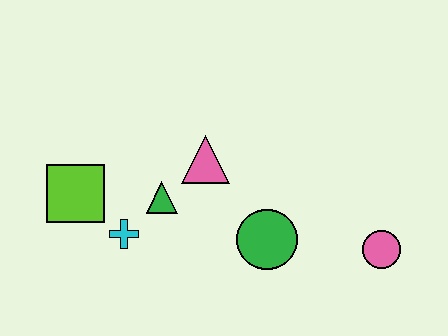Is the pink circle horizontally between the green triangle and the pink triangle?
No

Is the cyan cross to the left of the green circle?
Yes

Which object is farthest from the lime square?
The pink circle is farthest from the lime square.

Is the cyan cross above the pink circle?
Yes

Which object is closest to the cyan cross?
The green triangle is closest to the cyan cross.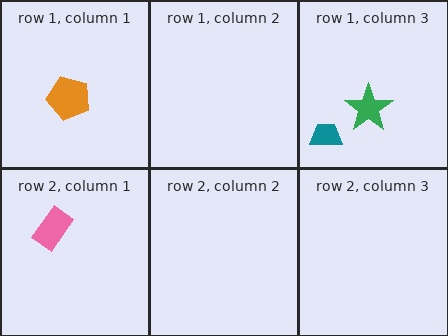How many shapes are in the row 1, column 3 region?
2.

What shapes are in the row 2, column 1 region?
The pink rectangle.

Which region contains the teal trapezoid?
The row 1, column 3 region.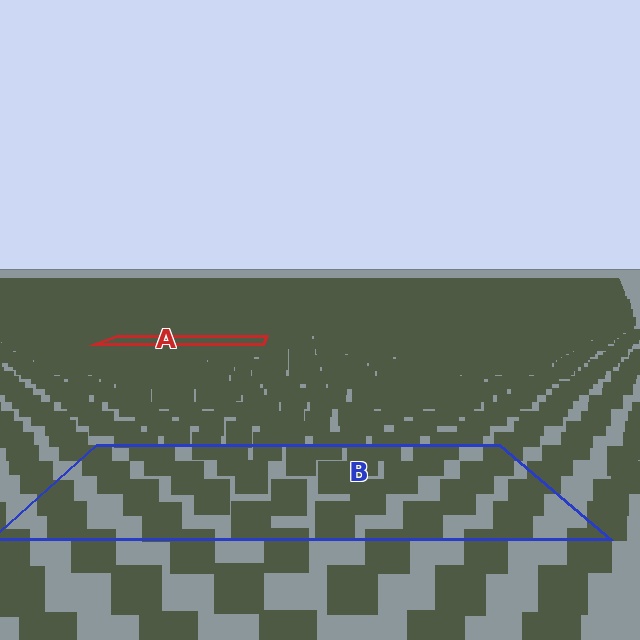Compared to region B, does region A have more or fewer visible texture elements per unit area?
Region A has more texture elements per unit area — they are packed more densely because it is farther away.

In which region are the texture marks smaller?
The texture marks are smaller in region A, because it is farther away.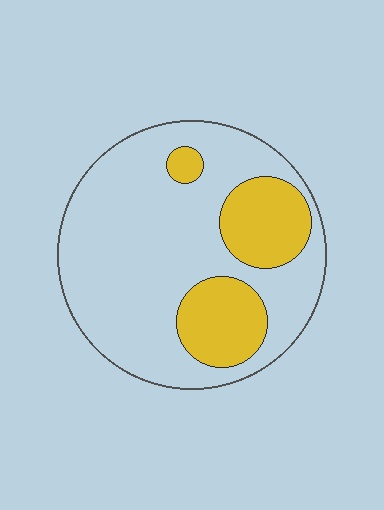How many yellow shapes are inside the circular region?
3.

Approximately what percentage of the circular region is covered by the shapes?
Approximately 25%.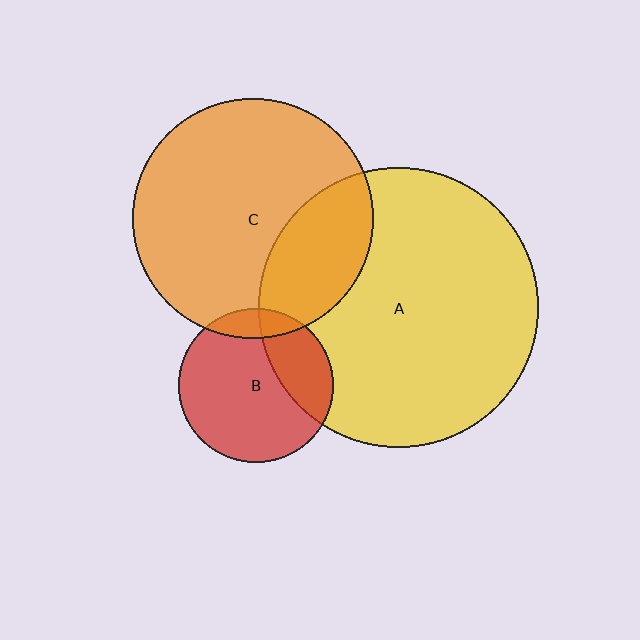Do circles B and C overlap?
Yes.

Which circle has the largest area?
Circle A (yellow).